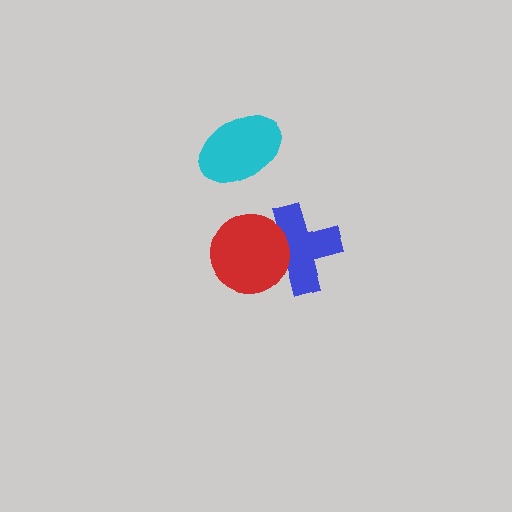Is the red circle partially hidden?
No, no other shape covers it.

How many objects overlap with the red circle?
1 object overlaps with the red circle.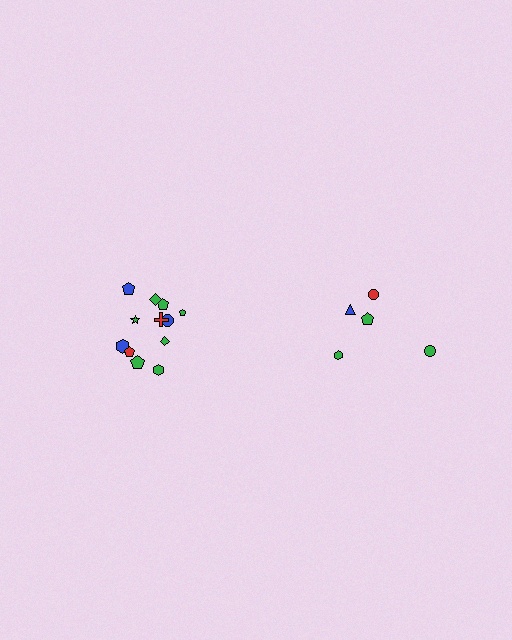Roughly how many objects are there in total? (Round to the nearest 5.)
Roughly 15 objects in total.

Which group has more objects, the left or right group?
The left group.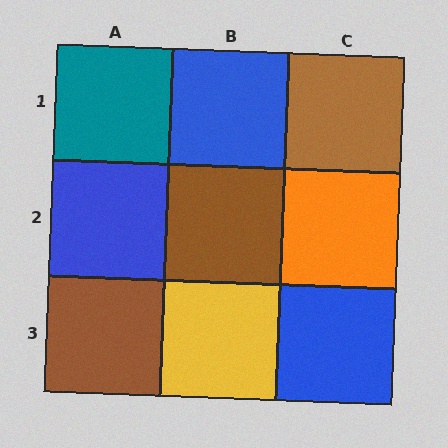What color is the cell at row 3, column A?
Brown.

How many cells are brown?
3 cells are brown.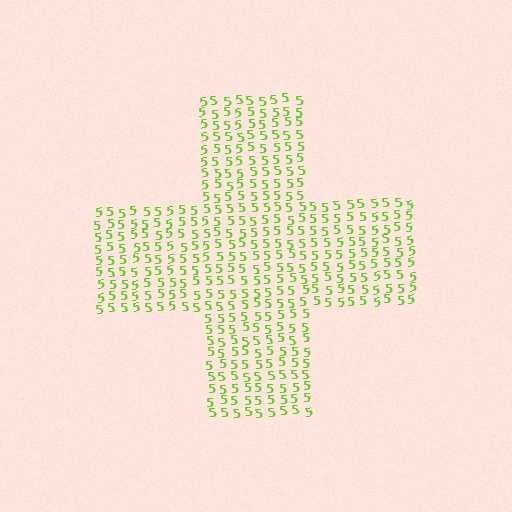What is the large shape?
The large shape is a cross.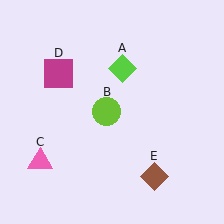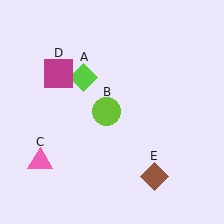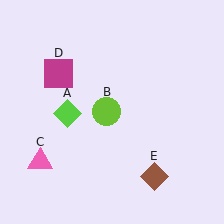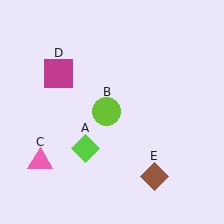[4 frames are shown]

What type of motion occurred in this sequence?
The lime diamond (object A) rotated counterclockwise around the center of the scene.